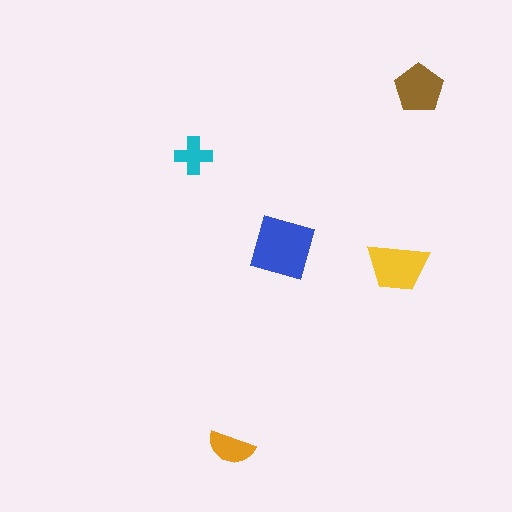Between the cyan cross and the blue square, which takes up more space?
The blue square.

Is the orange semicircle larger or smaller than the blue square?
Smaller.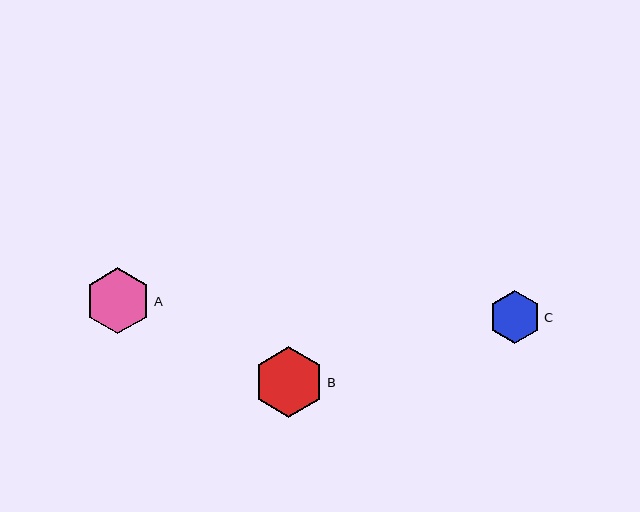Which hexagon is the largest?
Hexagon B is the largest with a size of approximately 71 pixels.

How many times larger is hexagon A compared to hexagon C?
Hexagon A is approximately 1.2 times the size of hexagon C.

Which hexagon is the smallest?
Hexagon C is the smallest with a size of approximately 53 pixels.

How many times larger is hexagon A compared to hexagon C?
Hexagon A is approximately 1.2 times the size of hexagon C.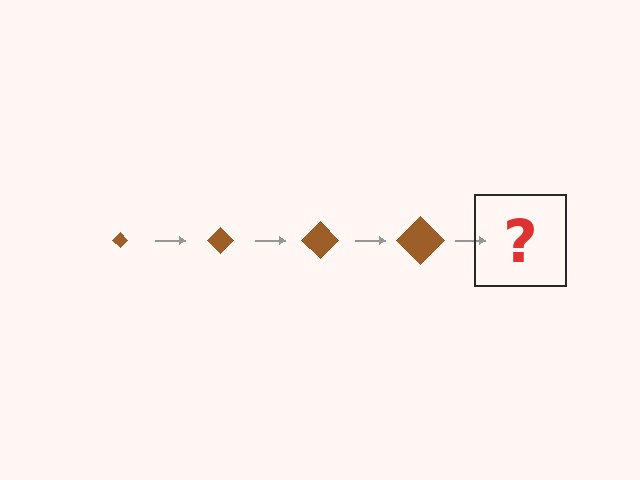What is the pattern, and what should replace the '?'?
The pattern is that the diamond gets progressively larger each step. The '?' should be a brown diamond, larger than the previous one.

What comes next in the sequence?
The next element should be a brown diamond, larger than the previous one.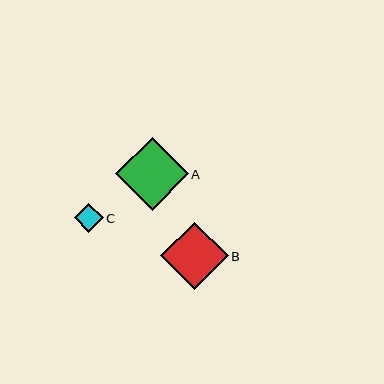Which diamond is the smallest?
Diamond C is the smallest with a size of approximately 29 pixels.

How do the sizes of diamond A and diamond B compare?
Diamond A and diamond B are approximately the same size.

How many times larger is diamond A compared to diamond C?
Diamond A is approximately 2.5 times the size of diamond C.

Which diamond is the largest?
Diamond A is the largest with a size of approximately 73 pixels.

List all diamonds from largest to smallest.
From largest to smallest: A, B, C.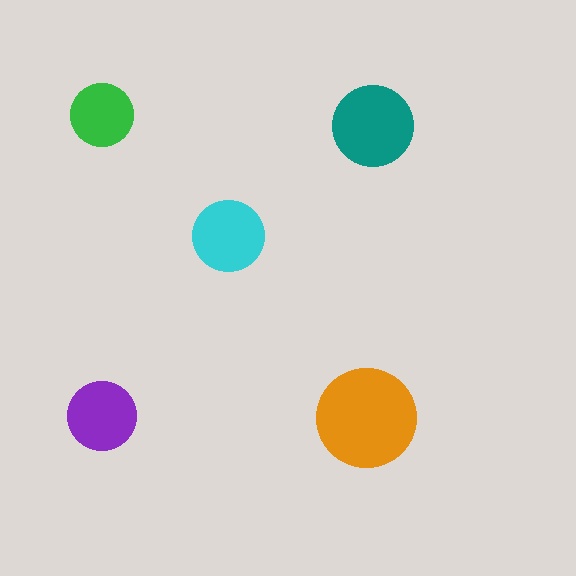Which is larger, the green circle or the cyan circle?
The cyan one.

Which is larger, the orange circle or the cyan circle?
The orange one.